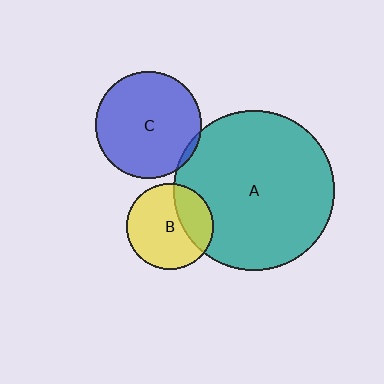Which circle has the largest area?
Circle A (teal).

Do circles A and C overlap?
Yes.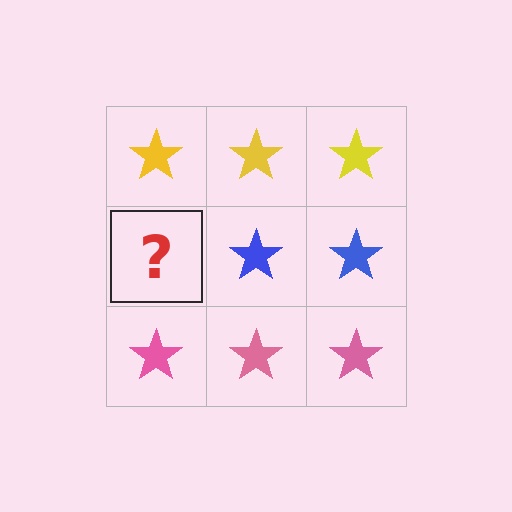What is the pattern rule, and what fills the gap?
The rule is that each row has a consistent color. The gap should be filled with a blue star.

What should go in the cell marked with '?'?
The missing cell should contain a blue star.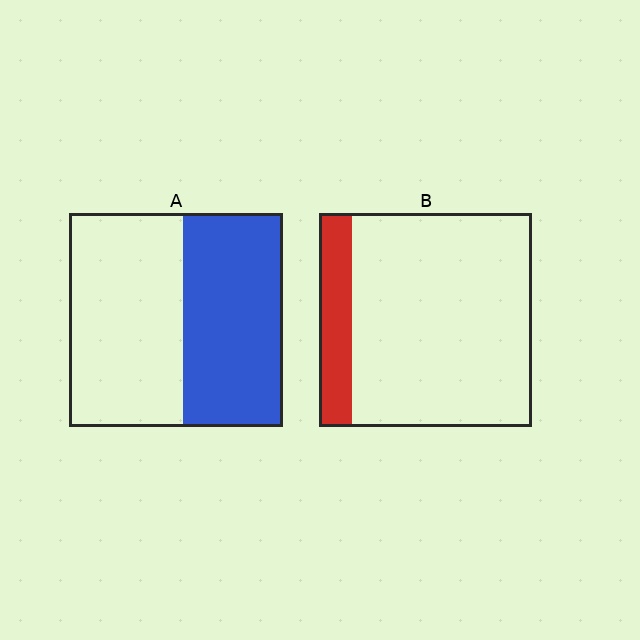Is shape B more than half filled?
No.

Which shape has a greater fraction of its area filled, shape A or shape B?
Shape A.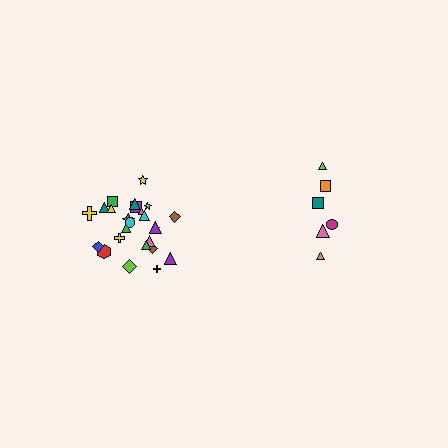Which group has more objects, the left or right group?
The left group.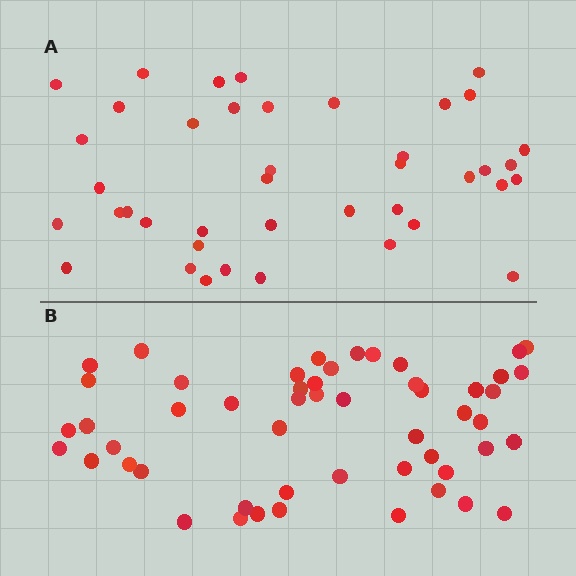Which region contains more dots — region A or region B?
Region B (the bottom region) has more dots.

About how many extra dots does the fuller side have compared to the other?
Region B has roughly 12 or so more dots than region A.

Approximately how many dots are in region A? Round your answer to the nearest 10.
About 40 dots. (The exact count is 41, which rounds to 40.)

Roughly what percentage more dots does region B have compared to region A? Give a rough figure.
About 25% more.